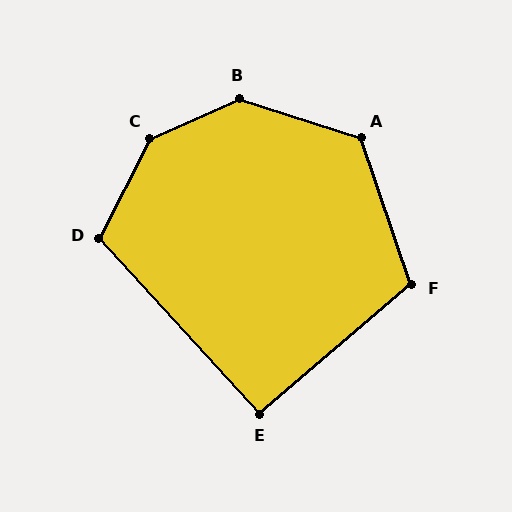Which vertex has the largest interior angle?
C, at approximately 141 degrees.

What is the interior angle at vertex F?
Approximately 112 degrees (obtuse).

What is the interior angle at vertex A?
Approximately 127 degrees (obtuse).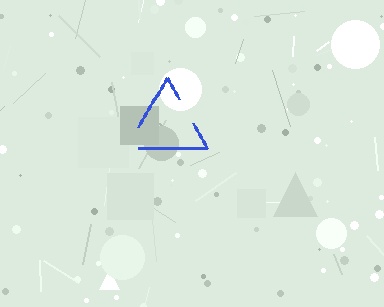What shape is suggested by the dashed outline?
The dashed outline suggests a triangle.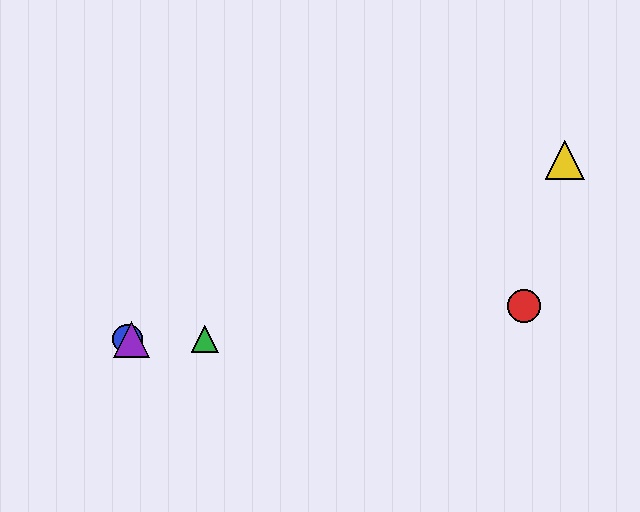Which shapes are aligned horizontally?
The blue circle, the green triangle, the purple triangle are aligned horizontally.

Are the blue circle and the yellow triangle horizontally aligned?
No, the blue circle is at y≈339 and the yellow triangle is at y≈160.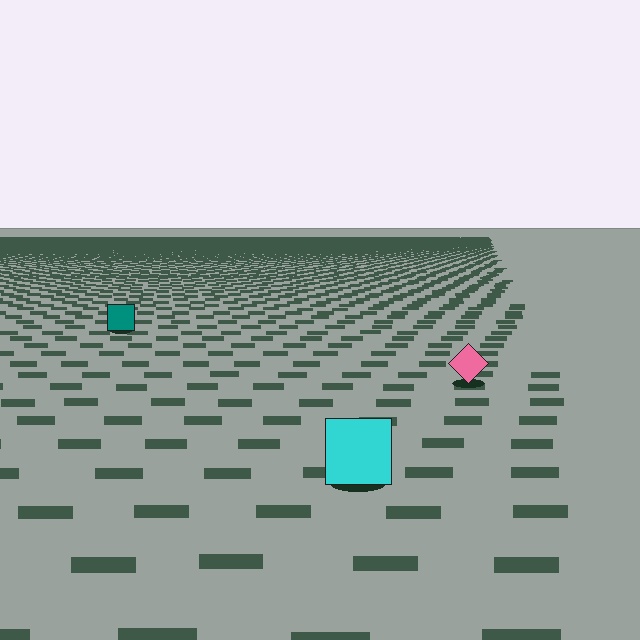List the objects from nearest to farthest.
From nearest to farthest: the cyan square, the pink diamond, the teal square.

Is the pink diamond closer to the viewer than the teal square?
Yes. The pink diamond is closer — you can tell from the texture gradient: the ground texture is coarser near it.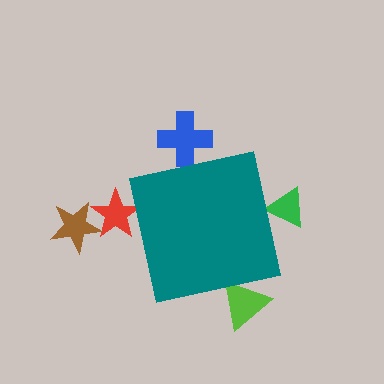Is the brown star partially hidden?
No, the brown star is fully visible.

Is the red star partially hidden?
Yes, the red star is partially hidden behind the teal square.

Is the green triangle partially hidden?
Yes, the green triangle is partially hidden behind the teal square.